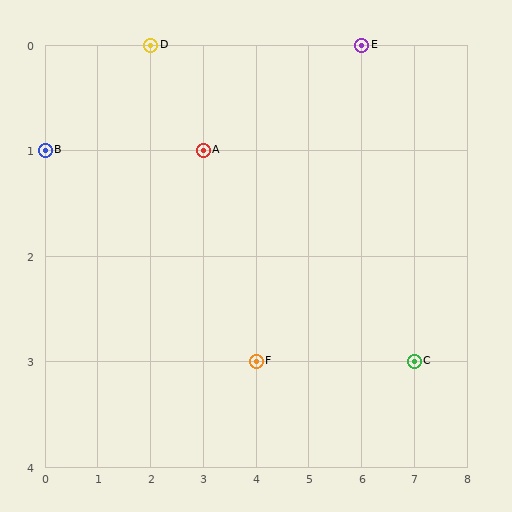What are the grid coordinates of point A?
Point A is at grid coordinates (3, 1).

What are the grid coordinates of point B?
Point B is at grid coordinates (0, 1).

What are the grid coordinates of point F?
Point F is at grid coordinates (4, 3).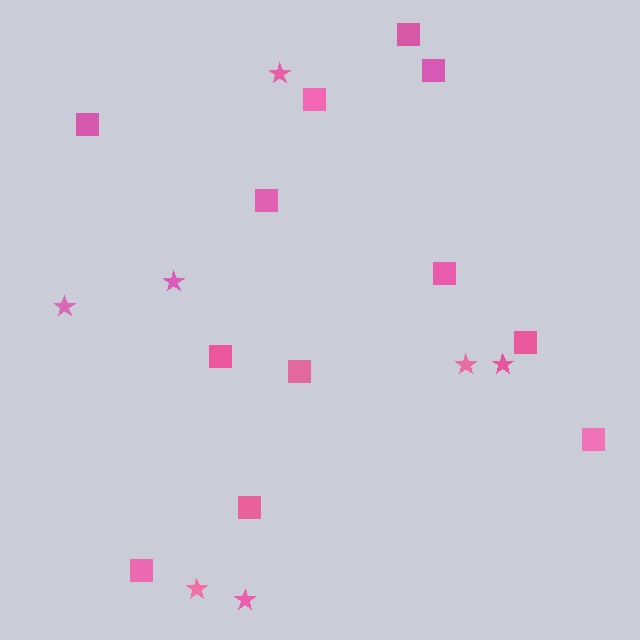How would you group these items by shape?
There are 2 groups: one group of stars (7) and one group of squares (12).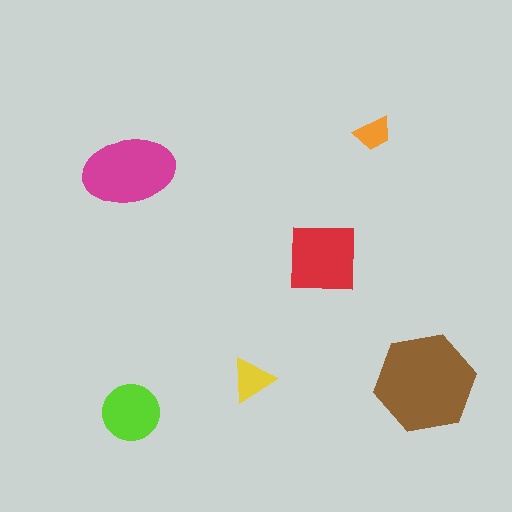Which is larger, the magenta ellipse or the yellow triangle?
The magenta ellipse.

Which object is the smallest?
The orange trapezoid.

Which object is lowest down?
The lime circle is bottommost.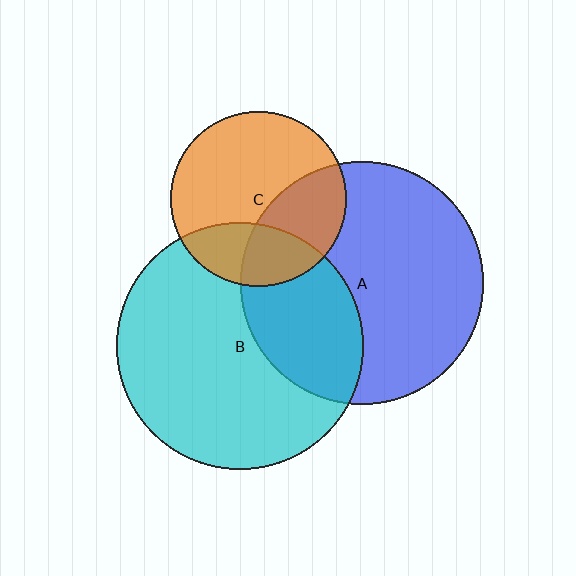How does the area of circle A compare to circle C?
Approximately 1.9 times.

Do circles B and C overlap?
Yes.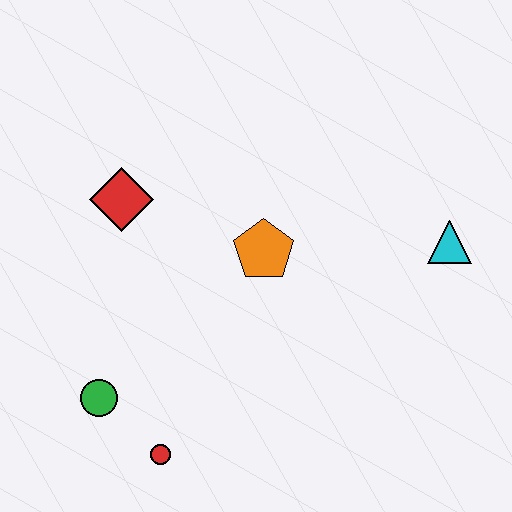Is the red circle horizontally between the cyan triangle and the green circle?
Yes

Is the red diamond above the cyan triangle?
Yes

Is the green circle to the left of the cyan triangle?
Yes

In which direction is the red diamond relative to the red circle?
The red diamond is above the red circle.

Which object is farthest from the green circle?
The cyan triangle is farthest from the green circle.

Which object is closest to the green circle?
The red circle is closest to the green circle.